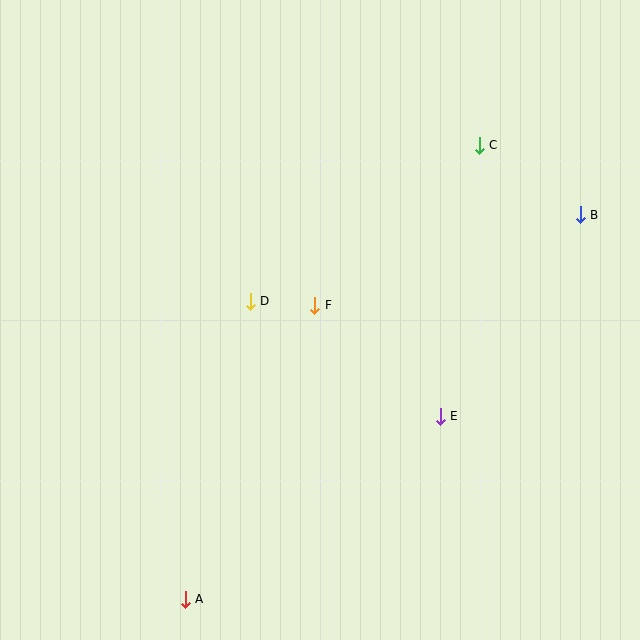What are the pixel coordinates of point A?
Point A is at (185, 599).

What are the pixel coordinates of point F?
Point F is at (315, 305).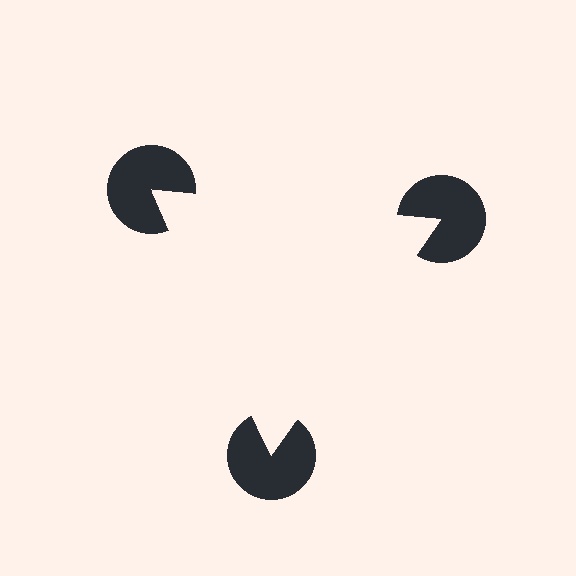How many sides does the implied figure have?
3 sides.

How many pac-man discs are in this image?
There are 3 — one at each vertex of the illusory triangle.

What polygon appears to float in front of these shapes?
An illusory triangle — its edges are inferred from the aligned wedge cuts in the pac-man discs, not physically drawn.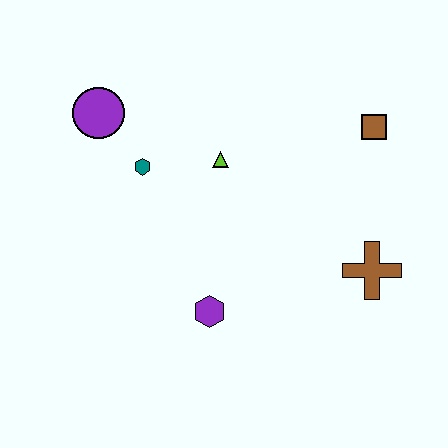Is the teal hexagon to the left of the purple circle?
No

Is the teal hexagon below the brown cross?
No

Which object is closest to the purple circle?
The teal hexagon is closest to the purple circle.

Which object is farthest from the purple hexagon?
The brown square is farthest from the purple hexagon.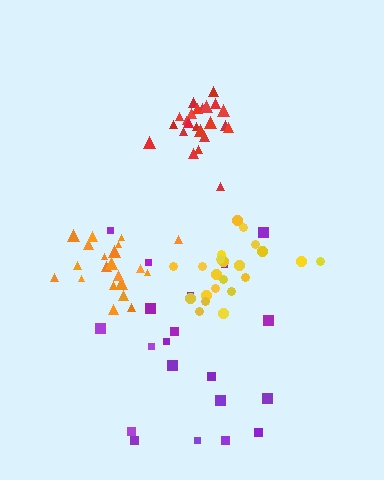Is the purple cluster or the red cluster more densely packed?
Red.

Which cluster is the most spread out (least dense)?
Purple.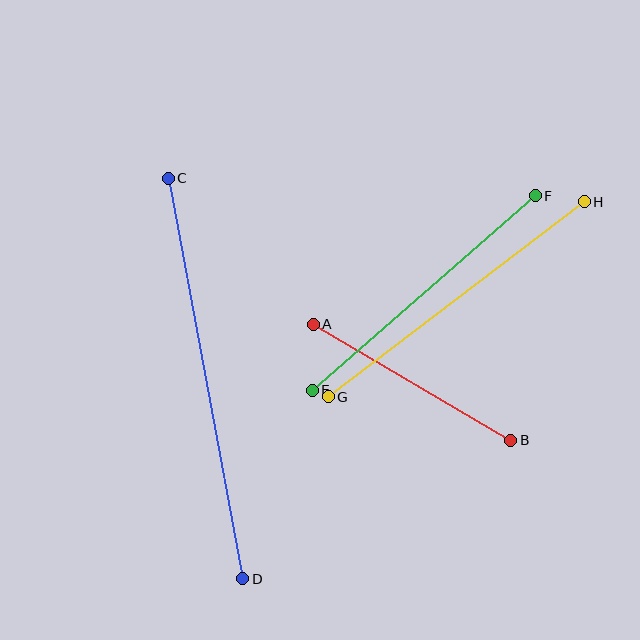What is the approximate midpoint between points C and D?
The midpoint is at approximately (205, 378) pixels.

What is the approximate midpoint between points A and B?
The midpoint is at approximately (412, 382) pixels.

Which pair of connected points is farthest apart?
Points C and D are farthest apart.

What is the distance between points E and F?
The distance is approximately 296 pixels.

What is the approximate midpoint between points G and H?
The midpoint is at approximately (456, 299) pixels.